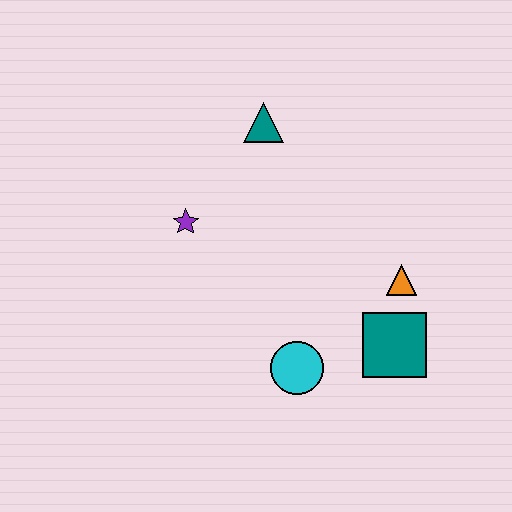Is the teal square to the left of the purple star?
No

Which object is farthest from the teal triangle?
The teal square is farthest from the teal triangle.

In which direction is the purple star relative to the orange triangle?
The purple star is to the left of the orange triangle.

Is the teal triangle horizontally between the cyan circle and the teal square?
No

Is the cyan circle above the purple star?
No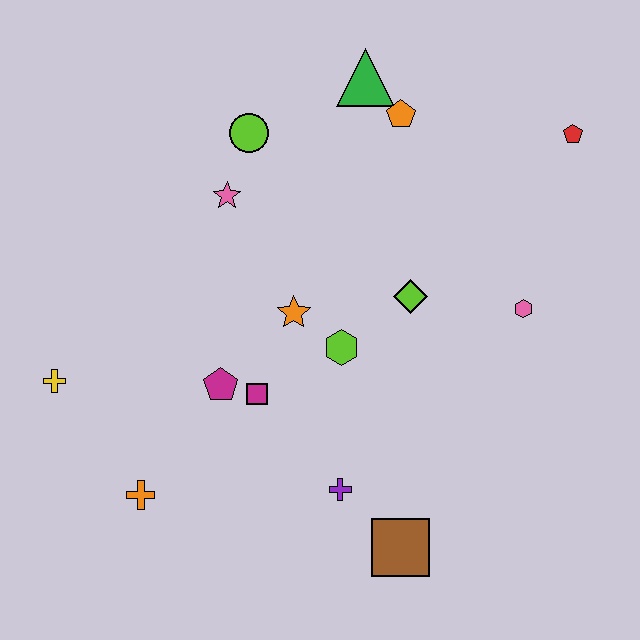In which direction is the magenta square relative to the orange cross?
The magenta square is to the right of the orange cross.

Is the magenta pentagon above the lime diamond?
No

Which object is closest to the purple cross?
The brown square is closest to the purple cross.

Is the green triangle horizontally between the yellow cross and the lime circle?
No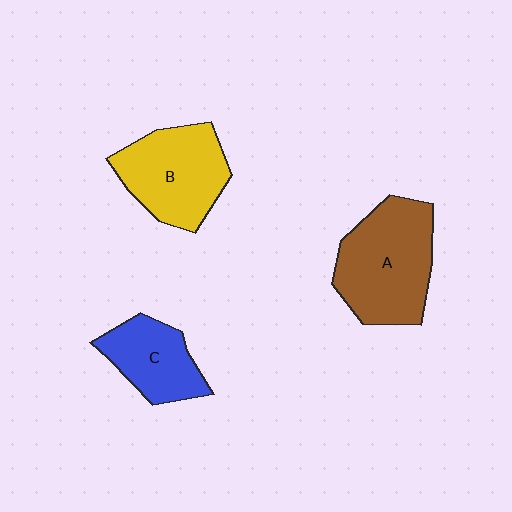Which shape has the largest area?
Shape A (brown).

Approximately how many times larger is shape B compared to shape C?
Approximately 1.4 times.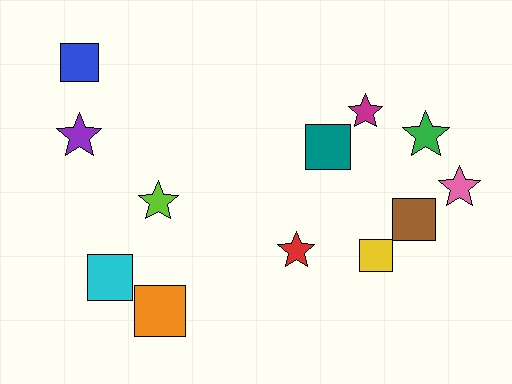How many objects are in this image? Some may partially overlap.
There are 12 objects.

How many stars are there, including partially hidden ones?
There are 6 stars.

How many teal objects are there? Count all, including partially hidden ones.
There is 1 teal object.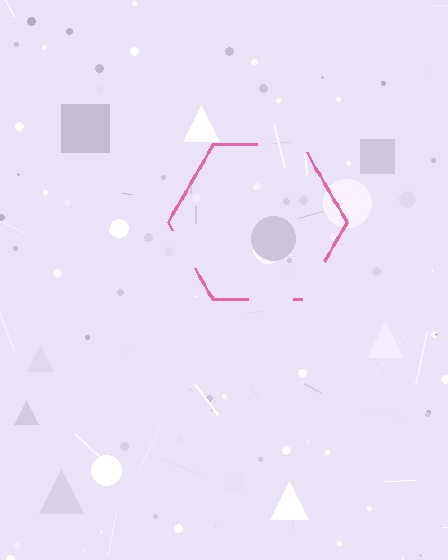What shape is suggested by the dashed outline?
The dashed outline suggests a hexagon.